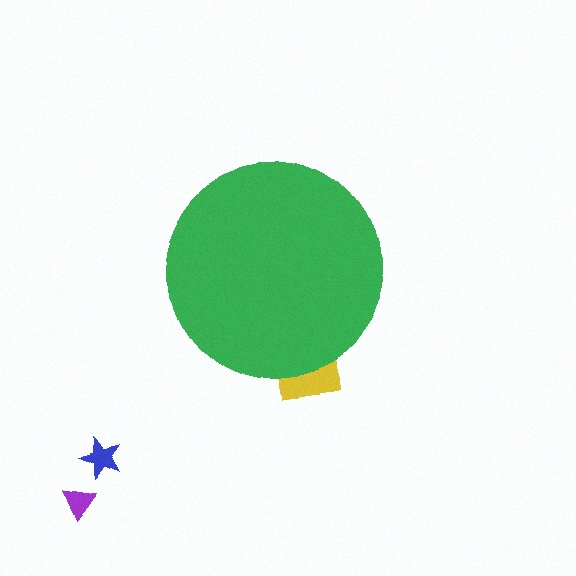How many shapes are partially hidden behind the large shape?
1 shape is partially hidden.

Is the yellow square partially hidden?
Yes, the yellow square is partially hidden behind the green circle.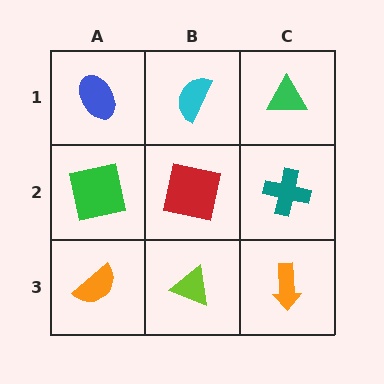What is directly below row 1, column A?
A green square.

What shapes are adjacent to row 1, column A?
A green square (row 2, column A), a cyan semicircle (row 1, column B).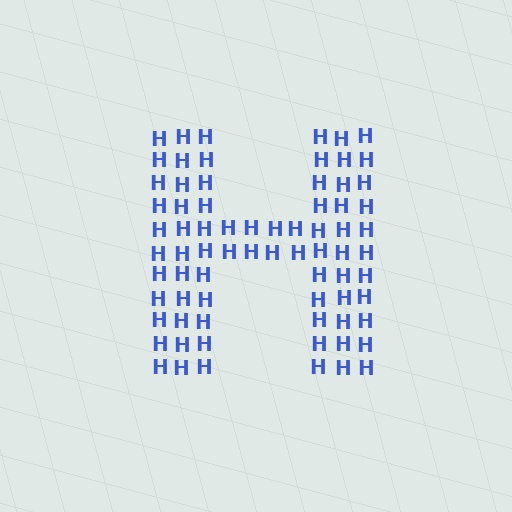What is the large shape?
The large shape is the letter H.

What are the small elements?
The small elements are letter H's.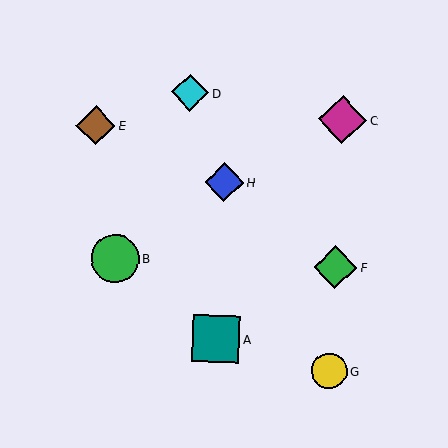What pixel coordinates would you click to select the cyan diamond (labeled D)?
Click at (190, 93) to select the cyan diamond D.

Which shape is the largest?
The magenta diamond (labeled C) is the largest.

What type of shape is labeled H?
Shape H is a blue diamond.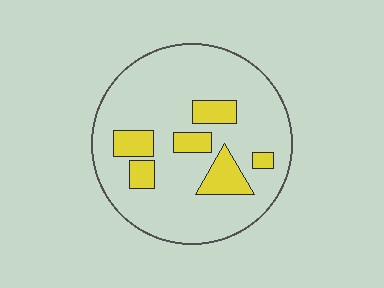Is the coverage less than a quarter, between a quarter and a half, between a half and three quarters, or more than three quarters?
Less than a quarter.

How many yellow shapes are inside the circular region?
6.